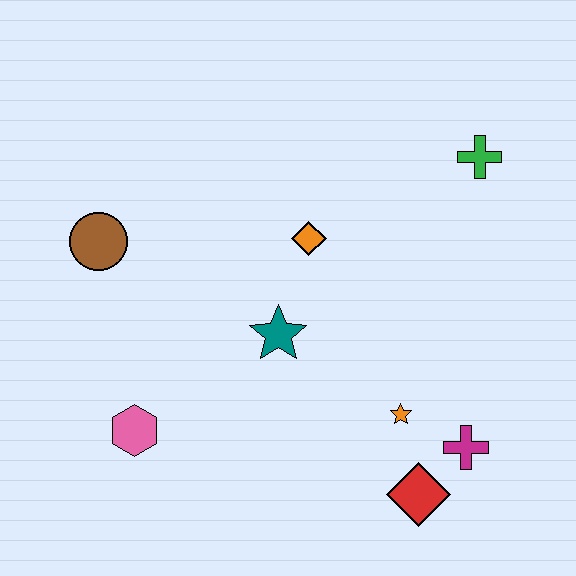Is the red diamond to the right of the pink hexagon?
Yes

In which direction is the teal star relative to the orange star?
The teal star is to the left of the orange star.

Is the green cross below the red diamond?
No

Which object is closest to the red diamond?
The magenta cross is closest to the red diamond.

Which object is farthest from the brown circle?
The magenta cross is farthest from the brown circle.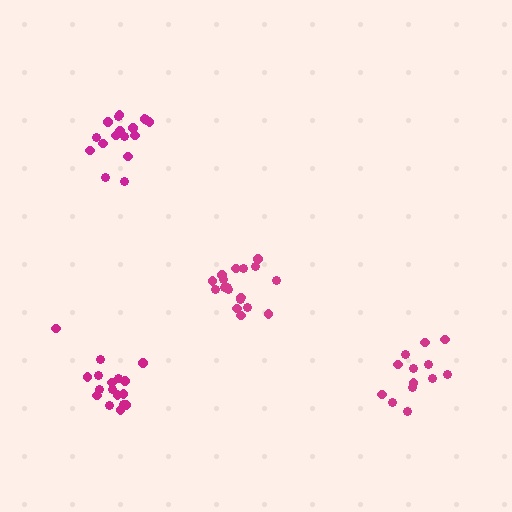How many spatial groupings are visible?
There are 4 spatial groupings.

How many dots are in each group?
Group 1: 18 dots, Group 2: 17 dots, Group 3: 13 dots, Group 4: 17 dots (65 total).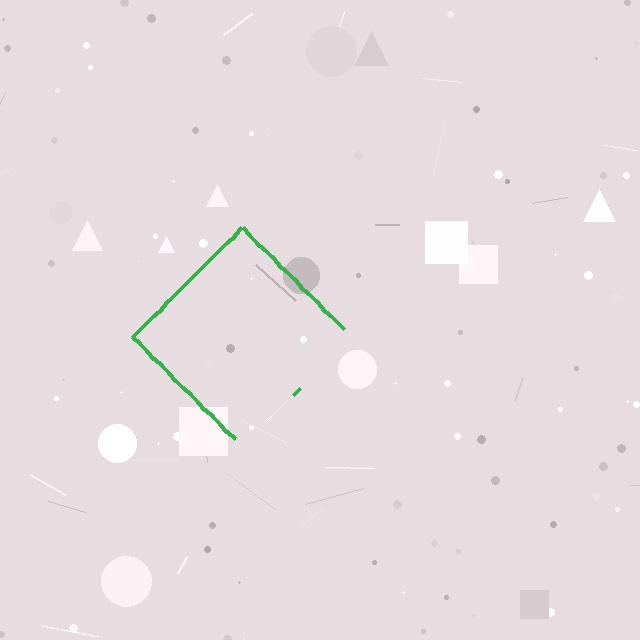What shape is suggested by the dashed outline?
The dashed outline suggests a diamond.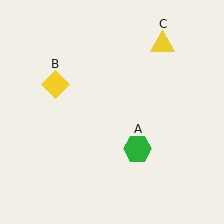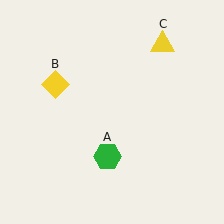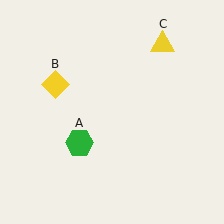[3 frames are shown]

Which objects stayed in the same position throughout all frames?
Yellow diamond (object B) and yellow triangle (object C) remained stationary.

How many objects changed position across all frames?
1 object changed position: green hexagon (object A).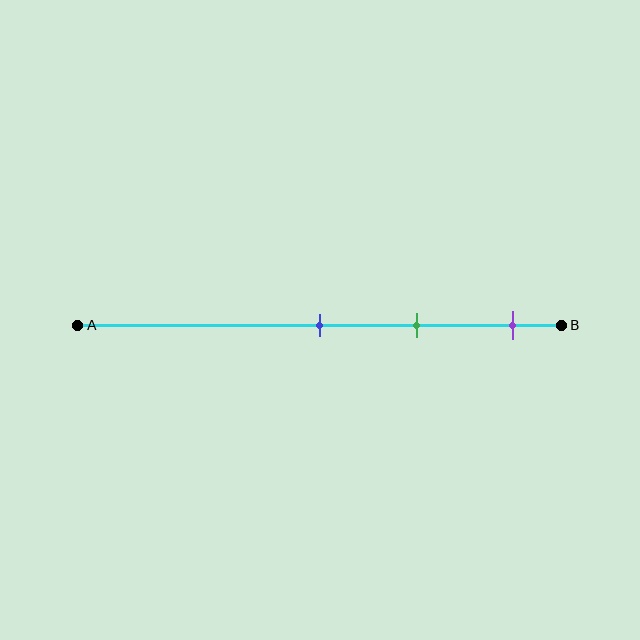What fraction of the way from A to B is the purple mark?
The purple mark is approximately 90% (0.9) of the way from A to B.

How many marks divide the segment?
There are 3 marks dividing the segment.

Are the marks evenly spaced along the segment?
Yes, the marks are approximately evenly spaced.